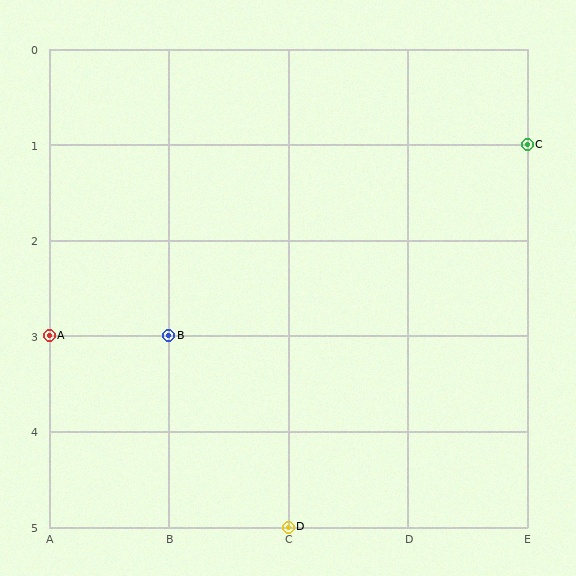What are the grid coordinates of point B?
Point B is at grid coordinates (B, 3).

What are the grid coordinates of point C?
Point C is at grid coordinates (E, 1).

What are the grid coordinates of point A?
Point A is at grid coordinates (A, 3).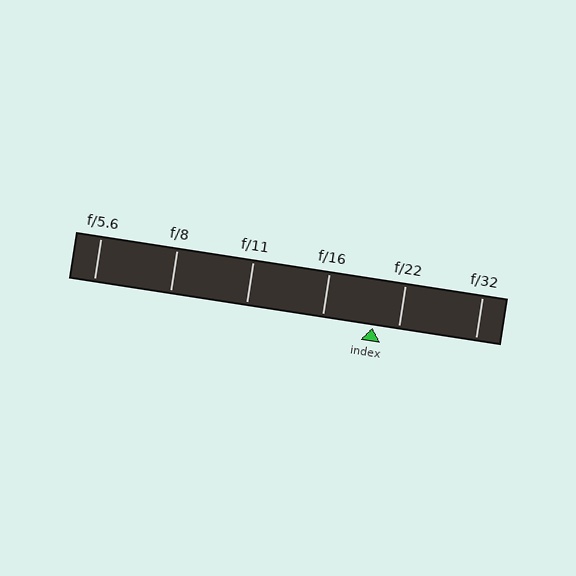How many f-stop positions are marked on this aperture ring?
There are 6 f-stop positions marked.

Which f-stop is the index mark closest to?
The index mark is closest to f/22.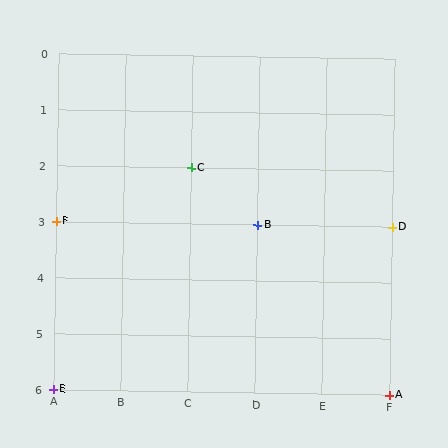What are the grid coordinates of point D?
Point D is at grid coordinates (F, 3).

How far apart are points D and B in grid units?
Points D and B are 2 columns apart.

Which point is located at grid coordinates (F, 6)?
Point A is at (F, 6).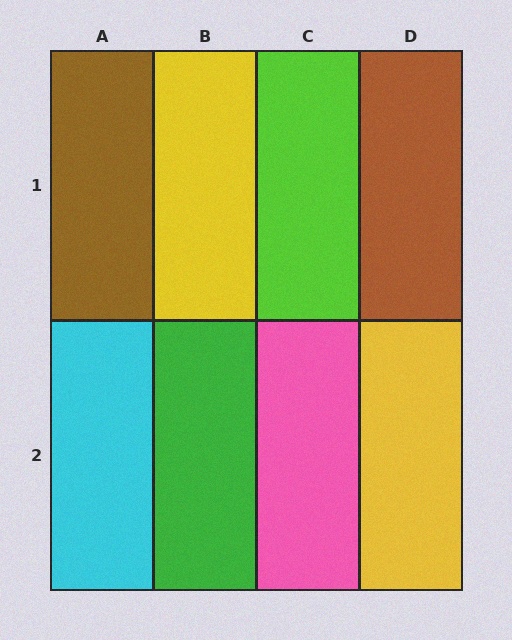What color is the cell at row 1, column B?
Yellow.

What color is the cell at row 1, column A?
Brown.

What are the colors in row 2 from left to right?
Cyan, green, pink, yellow.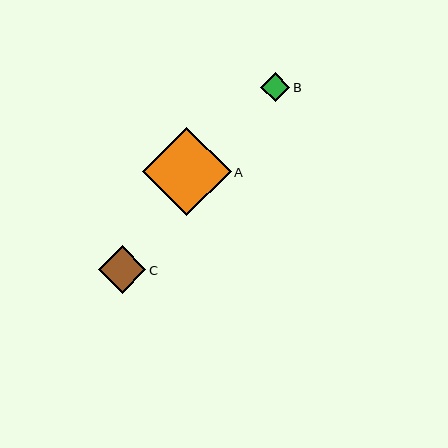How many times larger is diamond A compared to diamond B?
Diamond A is approximately 3.0 times the size of diamond B.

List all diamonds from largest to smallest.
From largest to smallest: A, C, B.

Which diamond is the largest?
Diamond A is the largest with a size of approximately 88 pixels.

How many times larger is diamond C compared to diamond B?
Diamond C is approximately 1.6 times the size of diamond B.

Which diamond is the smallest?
Diamond B is the smallest with a size of approximately 29 pixels.